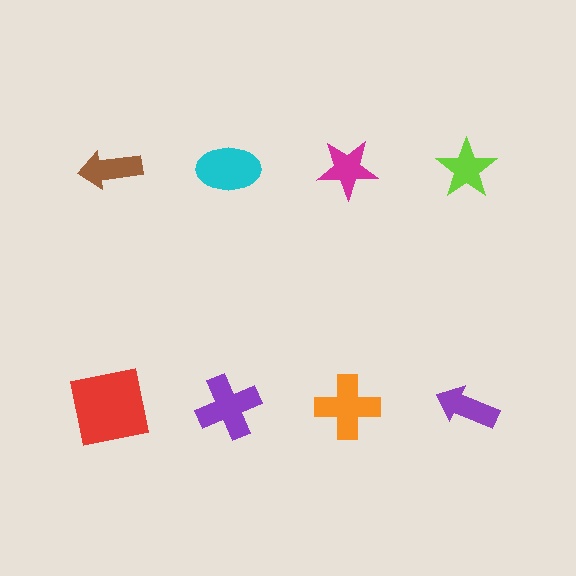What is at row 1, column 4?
A lime star.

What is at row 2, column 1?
A red square.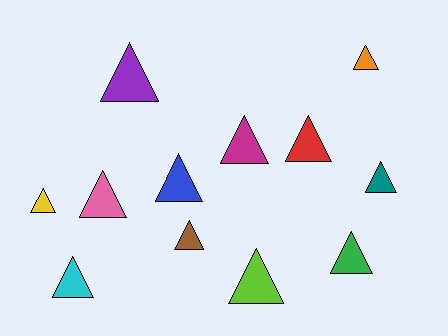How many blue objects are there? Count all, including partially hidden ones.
There is 1 blue object.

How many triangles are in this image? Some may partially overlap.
There are 12 triangles.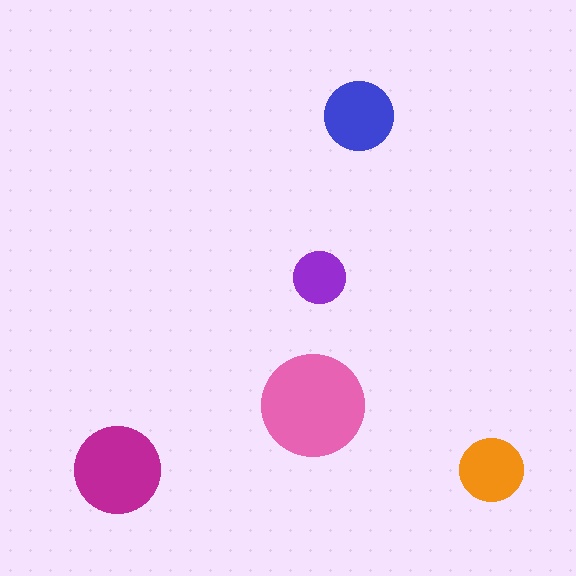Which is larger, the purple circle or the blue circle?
The blue one.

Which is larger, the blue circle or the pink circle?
The pink one.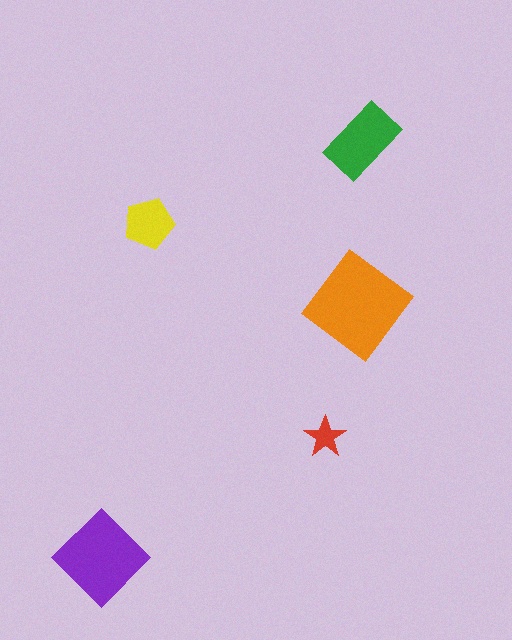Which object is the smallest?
The red star.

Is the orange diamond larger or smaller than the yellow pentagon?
Larger.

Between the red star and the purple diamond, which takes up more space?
The purple diamond.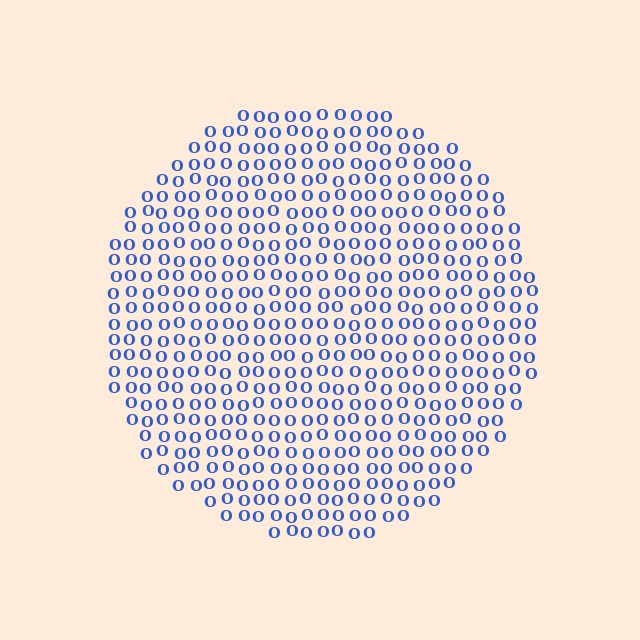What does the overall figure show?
The overall figure shows a circle.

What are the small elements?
The small elements are letter O's.